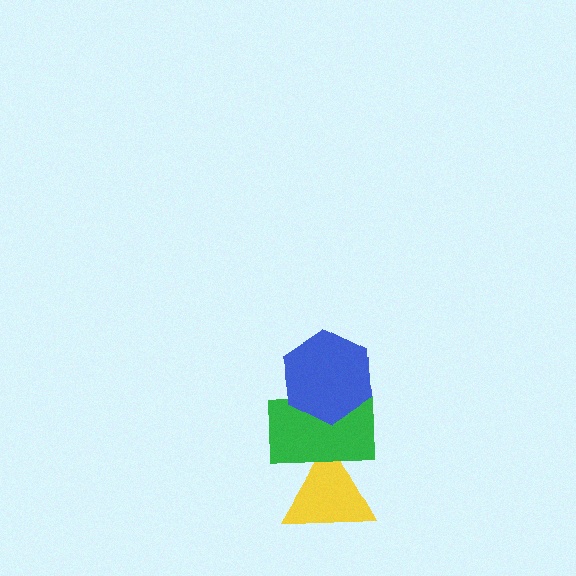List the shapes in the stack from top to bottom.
From top to bottom: the blue hexagon, the green rectangle, the yellow triangle.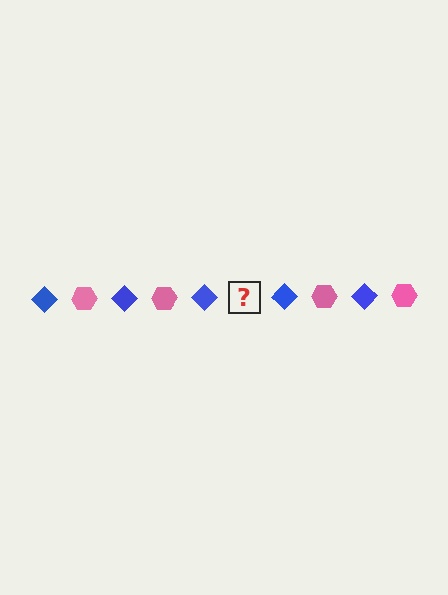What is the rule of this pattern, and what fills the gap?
The rule is that the pattern alternates between blue diamond and pink hexagon. The gap should be filled with a pink hexagon.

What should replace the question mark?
The question mark should be replaced with a pink hexagon.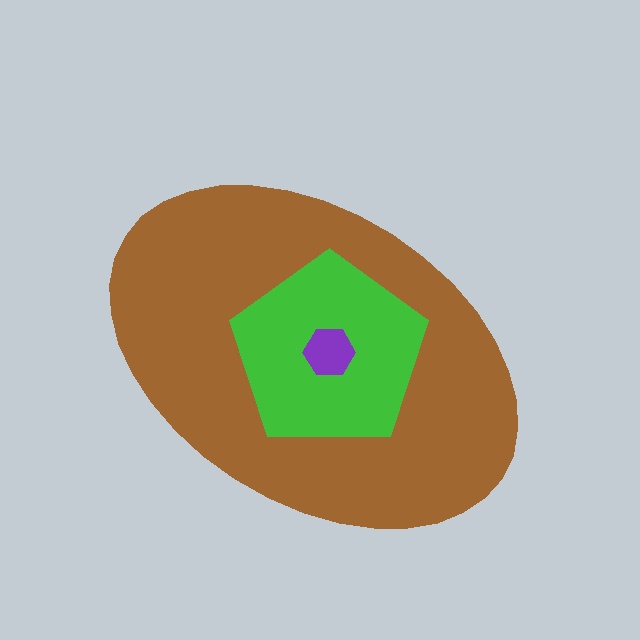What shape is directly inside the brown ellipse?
The green pentagon.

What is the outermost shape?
The brown ellipse.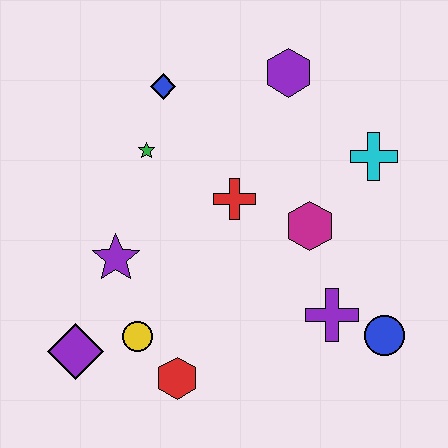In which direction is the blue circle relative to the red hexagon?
The blue circle is to the right of the red hexagon.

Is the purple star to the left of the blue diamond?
Yes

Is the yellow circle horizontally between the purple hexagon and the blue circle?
No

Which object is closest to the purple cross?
The blue circle is closest to the purple cross.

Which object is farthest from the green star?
The blue circle is farthest from the green star.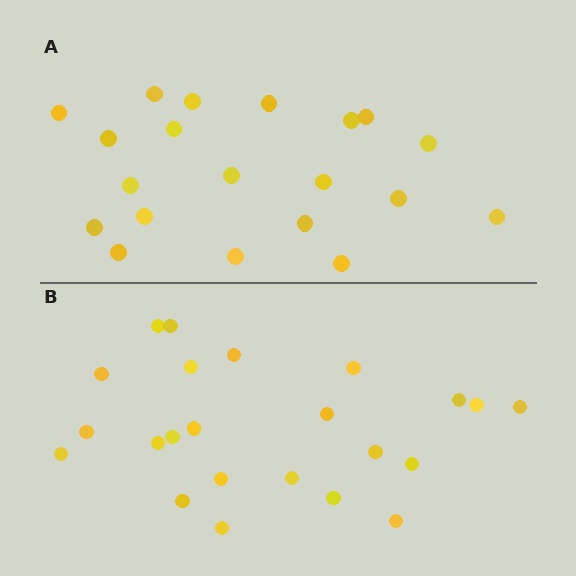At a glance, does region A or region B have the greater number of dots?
Region B (the bottom region) has more dots.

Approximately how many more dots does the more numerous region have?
Region B has just a few more — roughly 2 or 3 more dots than region A.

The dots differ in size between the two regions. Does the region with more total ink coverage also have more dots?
No. Region A has more total ink coverage because its dots are larger, but region B actually contains more individual dots. Total area can be misleading — the number of items is what matters here.